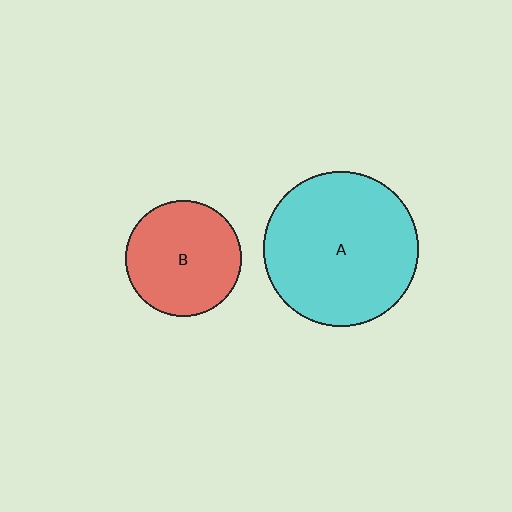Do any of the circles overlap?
No, none of the circles overlap.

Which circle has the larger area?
Circle A (cyan).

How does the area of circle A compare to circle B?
Approximately 1.8 times.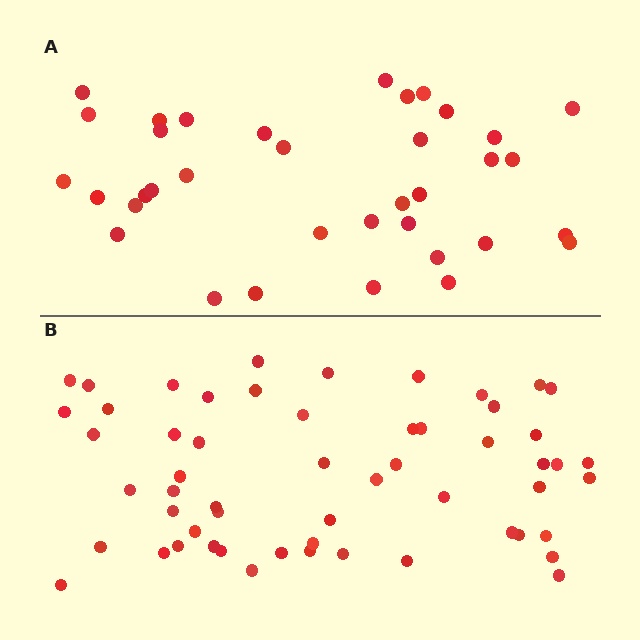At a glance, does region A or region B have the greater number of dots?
Region B (the bottom region) has more dots.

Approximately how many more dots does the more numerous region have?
Region B has approximately 20 more dots than region A.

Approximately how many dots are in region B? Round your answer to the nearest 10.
About 60 dots. (The exact count is 56, which rounds to 60.)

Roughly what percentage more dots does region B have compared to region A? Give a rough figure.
About 55% more.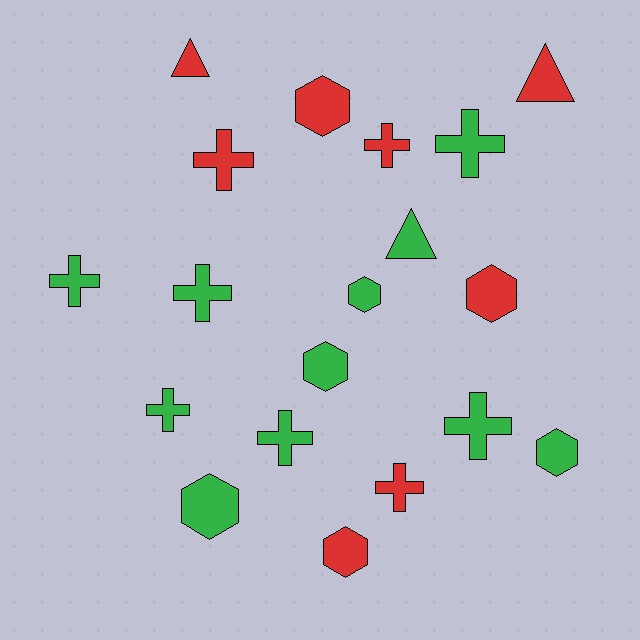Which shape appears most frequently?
Cross, with 9 objects.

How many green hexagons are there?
There are 4 green hexagons.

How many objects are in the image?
There are 19 objects.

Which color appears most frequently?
Green, with 11 objects.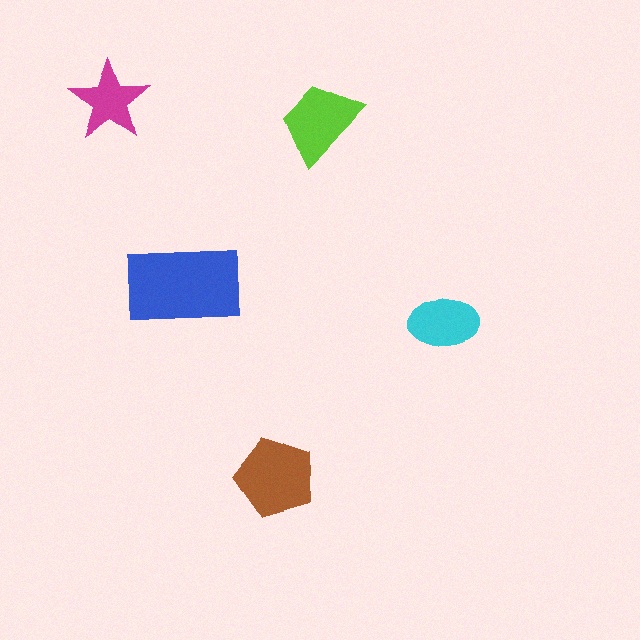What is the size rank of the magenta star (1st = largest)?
5th.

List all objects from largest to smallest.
The blue rectangle, the brown pentagon, the lime trapezoid, the cyan ellipse, the magenta star.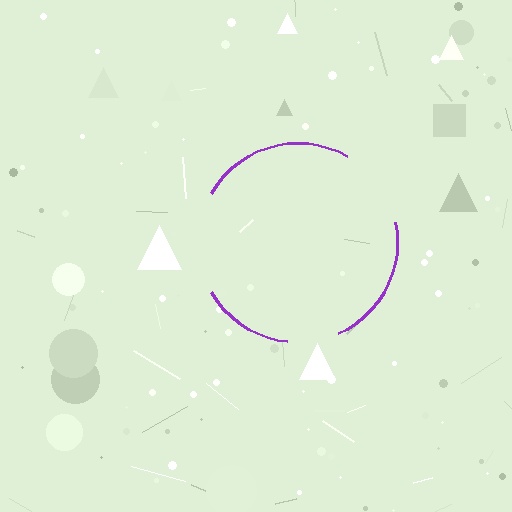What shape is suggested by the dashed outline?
The dashed outline suggests a circle.